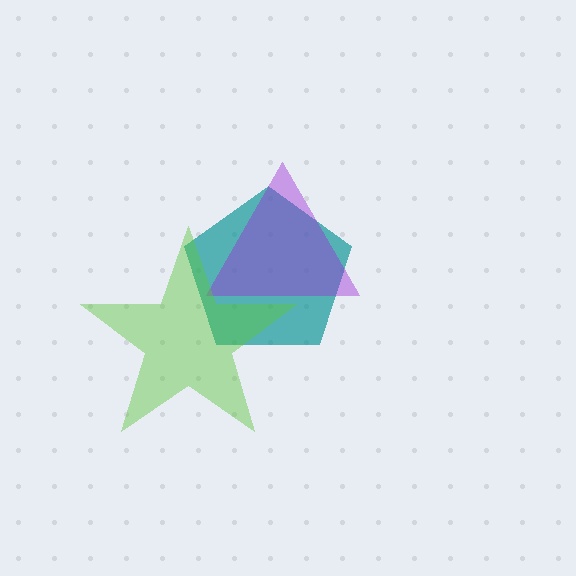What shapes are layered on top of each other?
The layered shapes are: a teal pentagon, a purple triangle, a lime star.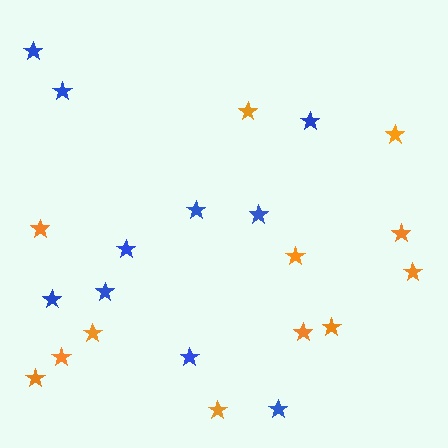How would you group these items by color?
There are 2 groups: one group of blue stars (10) and one group of orange stars (12).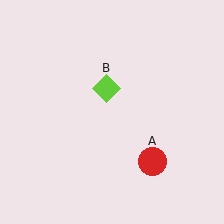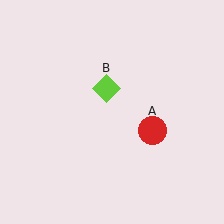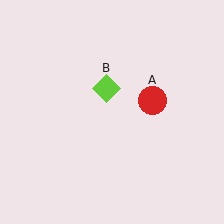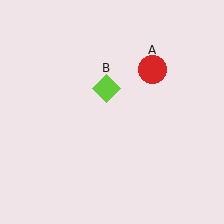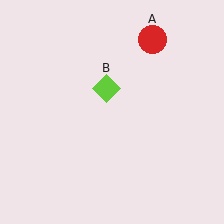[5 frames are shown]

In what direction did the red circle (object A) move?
The red circle (object A) moved up.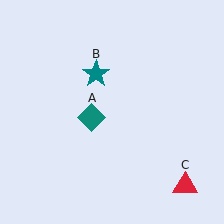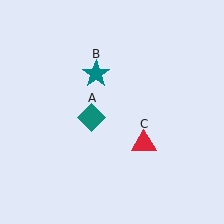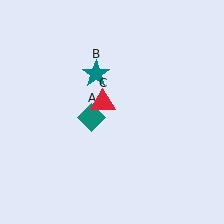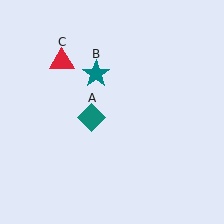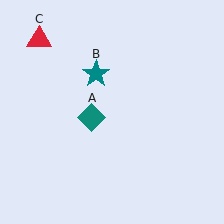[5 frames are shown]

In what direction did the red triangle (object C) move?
The red triangle (object C) moved up and to the left.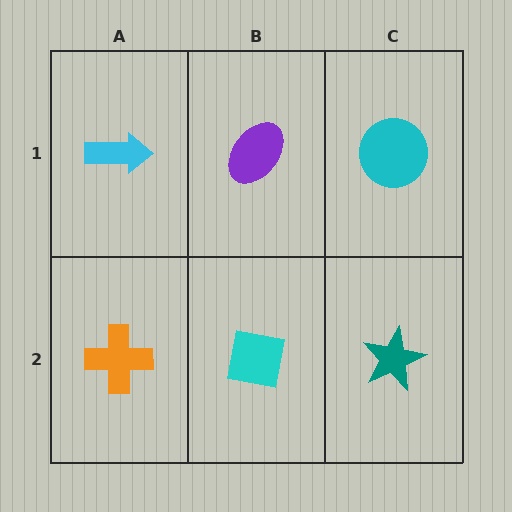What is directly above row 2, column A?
A cyan arrow.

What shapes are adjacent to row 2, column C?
A cyan circle (row 1, column C), a cyan square (row 2, column B).